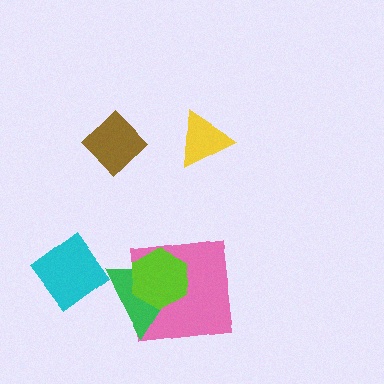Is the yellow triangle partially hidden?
No, no other shape covers it.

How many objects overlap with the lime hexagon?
2 objects overlap with the lime hexagon.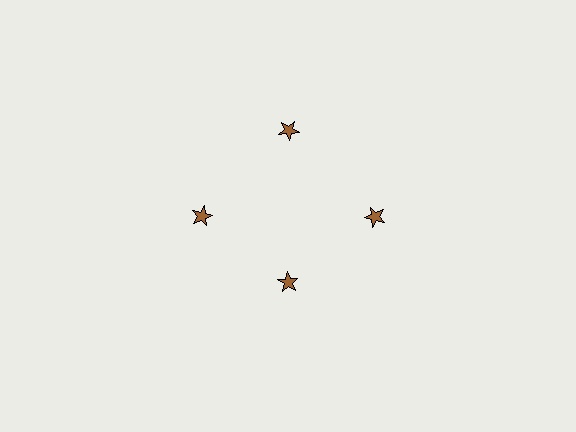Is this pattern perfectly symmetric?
No. The 4 brown stars are arranged in a ring, but one element near the 6 o'clock position is pulled inward toward the center, breaking the 4-fold rotational symmetry.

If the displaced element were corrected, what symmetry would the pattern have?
It would have 4-fold rotational symmetry — the pattern would map onto itself every 90 degrees.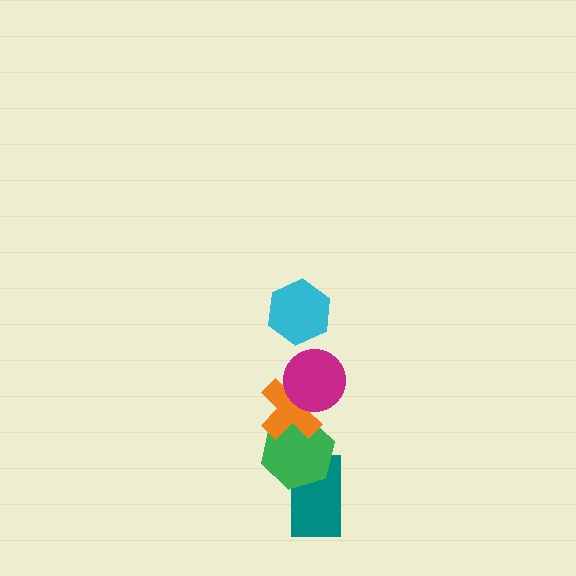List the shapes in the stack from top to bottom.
From top to bottom: the cyan hexagon, the magenta circle, the orange cross, the green hexagon, the teal rectangle.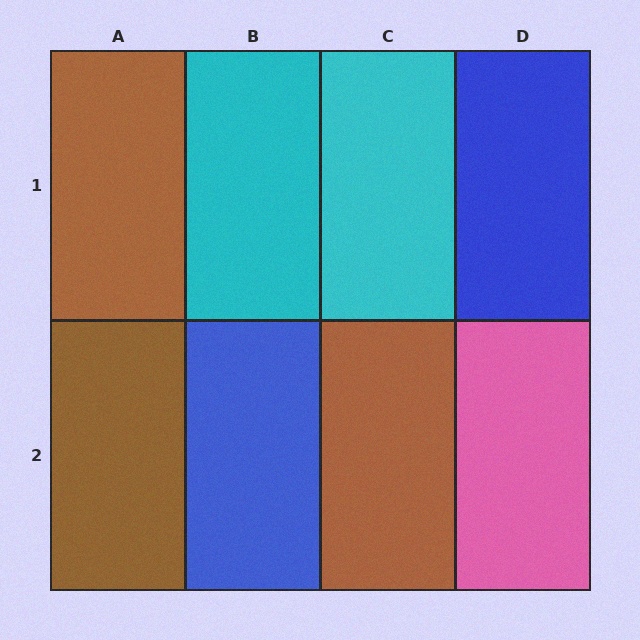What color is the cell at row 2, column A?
Brown.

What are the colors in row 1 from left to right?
Brown, cyan, cyan, blue.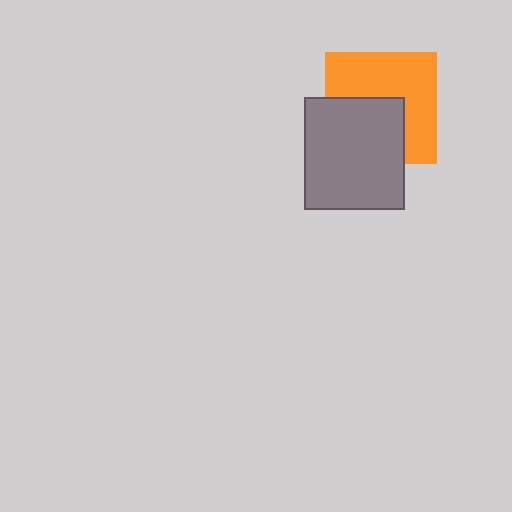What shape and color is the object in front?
The object in front is a gray rectangle.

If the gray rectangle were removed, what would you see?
You would see the complete orange square.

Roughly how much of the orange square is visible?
About half of it is visible (roughly 58%).